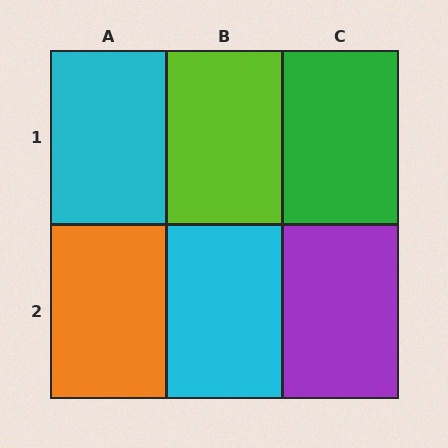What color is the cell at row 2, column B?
Cyan.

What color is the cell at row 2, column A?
Orange.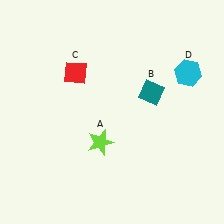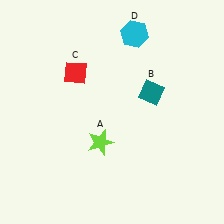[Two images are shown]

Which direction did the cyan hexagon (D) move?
The cyan hexagon (D) moved left.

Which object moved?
The cyan hexagon (D) moved left.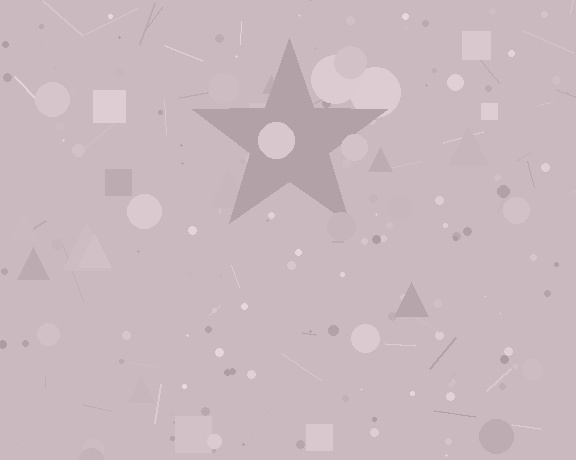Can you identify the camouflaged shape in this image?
The camouflaged shape is a star.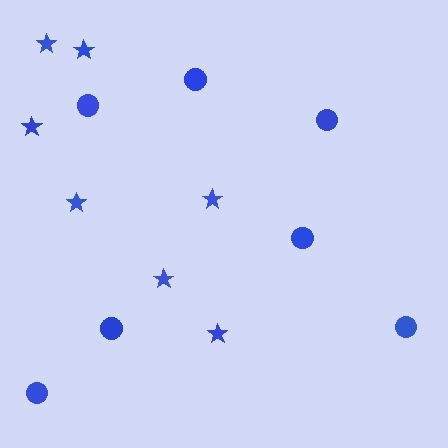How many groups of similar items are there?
There are 2 groups: one group of stars (7) and one group of circles (7).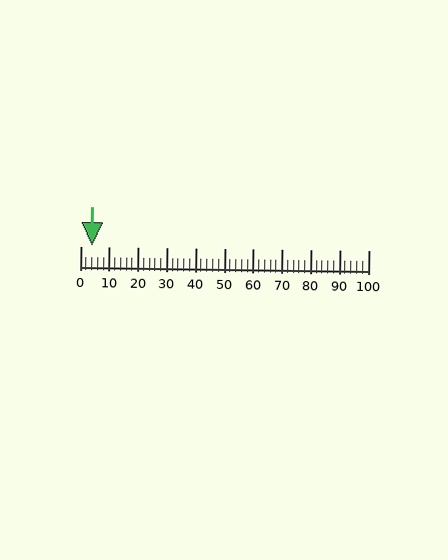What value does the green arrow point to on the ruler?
The green arrow points to approximately 4.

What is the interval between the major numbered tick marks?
The major tick marks are spaced 10 units apart.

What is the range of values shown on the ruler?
The ruler shows values from 0 to 100.